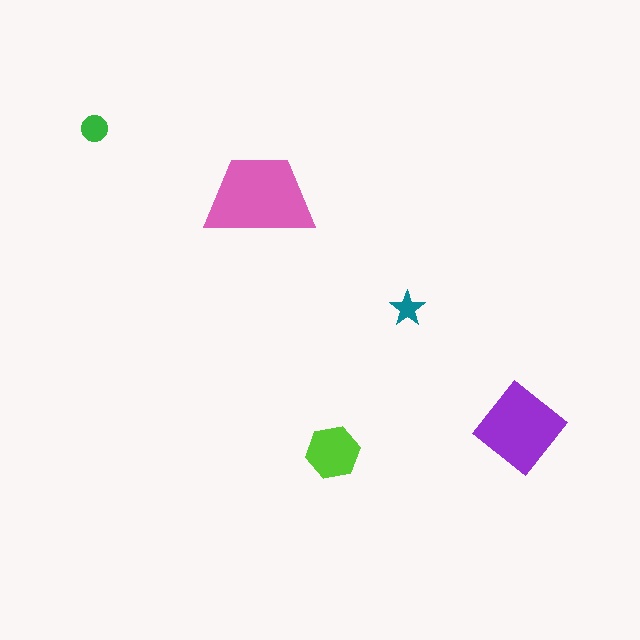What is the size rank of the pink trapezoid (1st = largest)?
1st.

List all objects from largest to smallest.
The pink trapezoid, the purple diamond, the lime hexagon, the green circle, the teal star.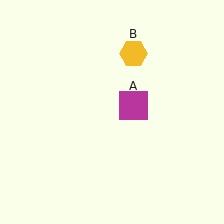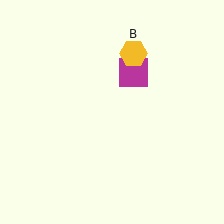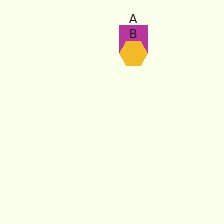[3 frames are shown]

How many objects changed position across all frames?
1 object changed position: magenta square (object A).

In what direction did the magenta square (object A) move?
The magenta square (object A) moved up.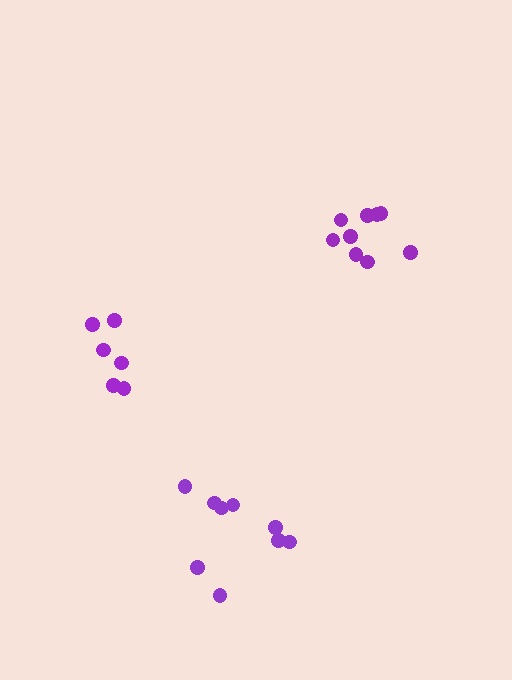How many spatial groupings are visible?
There are 3 spatial groupings.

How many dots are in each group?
Group 1: 9 dots, Group 2: 6 dots, Group 3: 9 dots (24 total).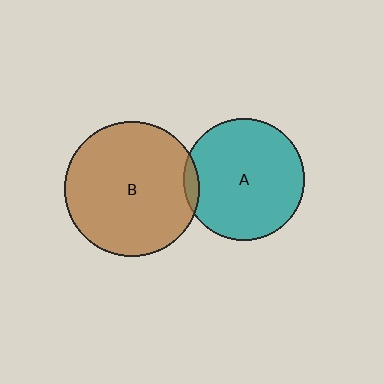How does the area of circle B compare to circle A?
Approximately 1.2 times.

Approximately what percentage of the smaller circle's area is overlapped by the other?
Approximately 5%.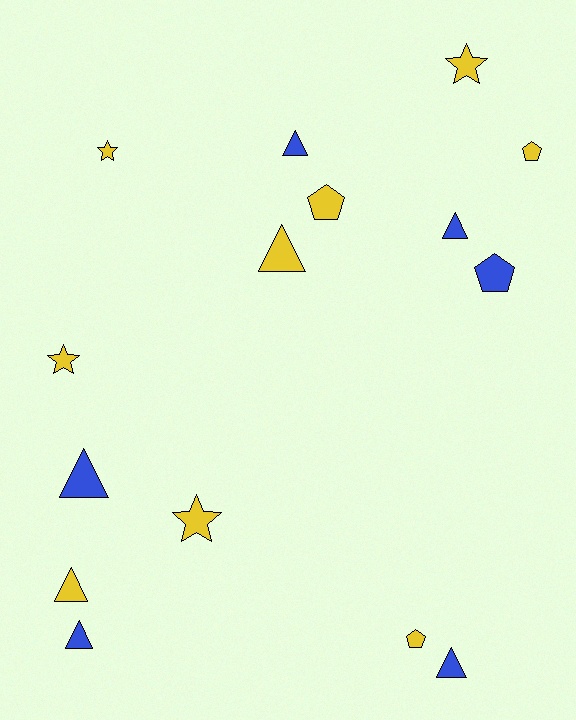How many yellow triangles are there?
There are 2 yellow triangles.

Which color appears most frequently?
Yellow, with 9 objects.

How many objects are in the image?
There are 15 objects.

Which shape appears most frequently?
Triangle, with 7 objects.